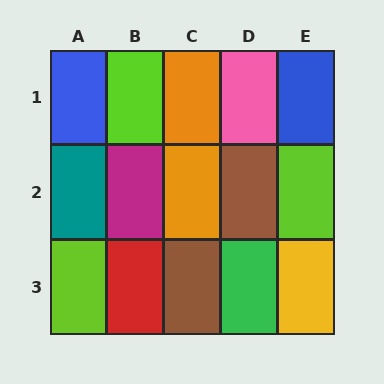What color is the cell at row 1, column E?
Blue.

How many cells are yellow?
1 cell is yellow.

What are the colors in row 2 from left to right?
Teal, magenta, orange, brown, lime.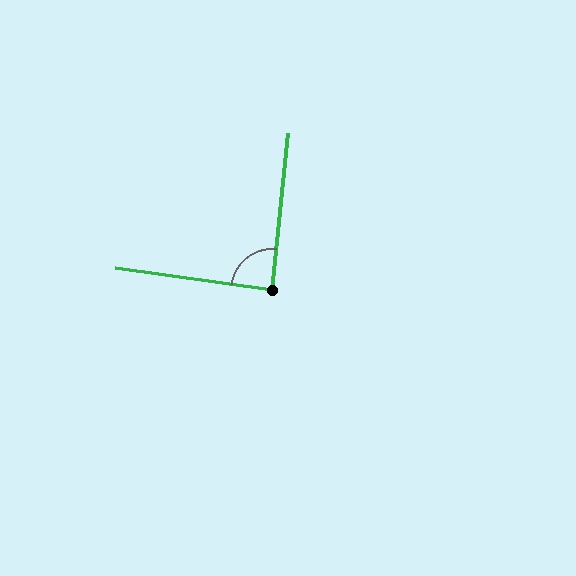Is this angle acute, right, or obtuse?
It is approximately a right angle.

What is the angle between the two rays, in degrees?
Approximately 88 degrees.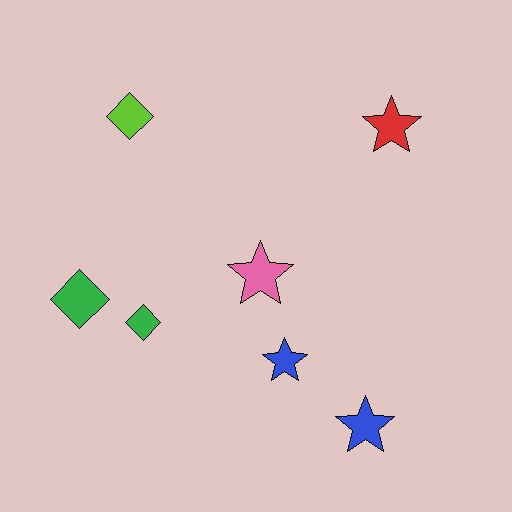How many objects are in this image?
There are 7 objects.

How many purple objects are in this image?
There are no purple objects.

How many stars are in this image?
There are 4 stars.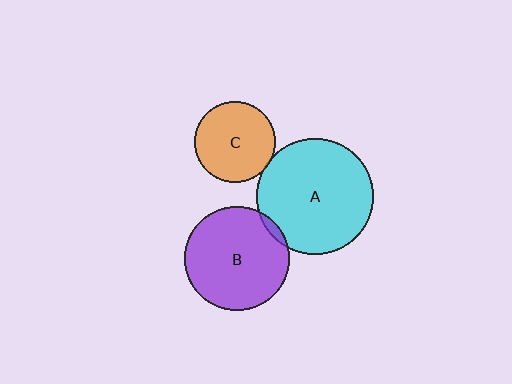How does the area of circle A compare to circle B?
Approximately 1.2 times.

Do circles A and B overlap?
Yes.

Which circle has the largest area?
Circle A (cyan).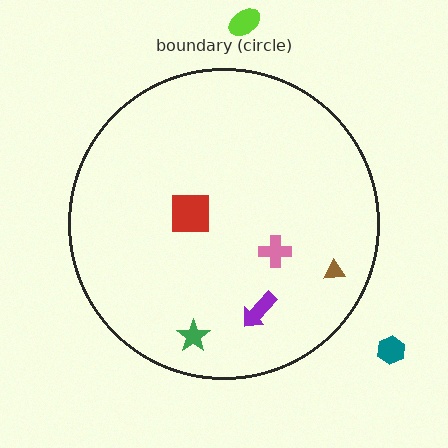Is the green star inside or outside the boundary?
Inside.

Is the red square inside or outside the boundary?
Inside.